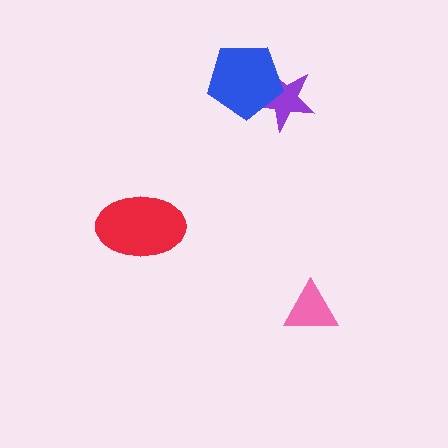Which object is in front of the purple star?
The blue pentagon is in front of the purple star.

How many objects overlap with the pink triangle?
0 objects overlap with the pink triangle.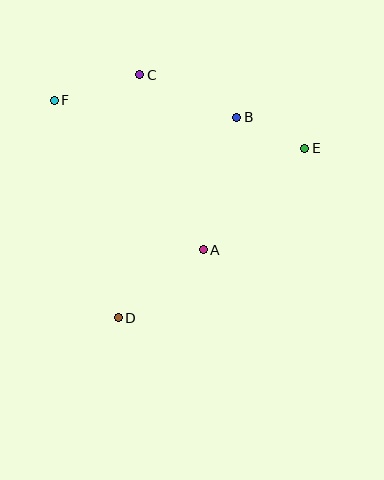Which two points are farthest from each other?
Points E and F are farthest from each other.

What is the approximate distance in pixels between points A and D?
The distance between A and D is approximately 109 pixels.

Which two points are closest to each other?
Points B and E are closest to each other.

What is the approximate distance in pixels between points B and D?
The distance between B and D is approximately 233 pixels.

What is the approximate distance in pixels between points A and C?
The distance between A and C is approximately 186 pixels.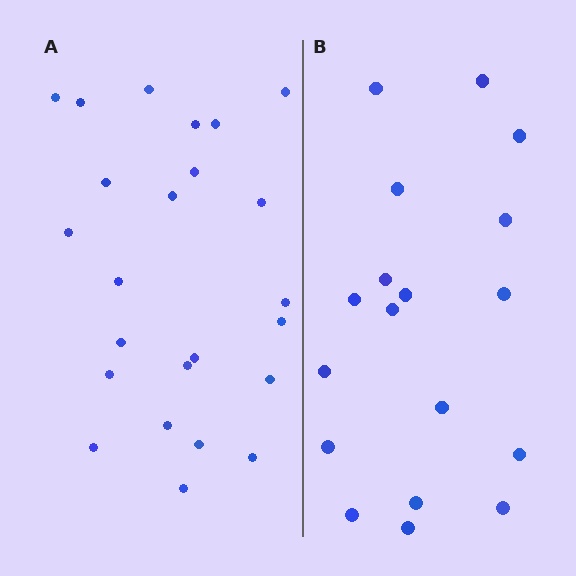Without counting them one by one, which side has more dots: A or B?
Region A (the left region) has more dots.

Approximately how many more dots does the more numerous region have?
Region A has about 6 more dots than region B.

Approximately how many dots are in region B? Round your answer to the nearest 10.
About 20 dots. (The exact count is 18, which rounds to 20.)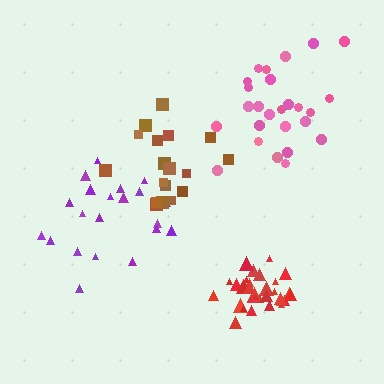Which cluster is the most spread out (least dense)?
Purple.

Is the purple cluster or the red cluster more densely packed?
Red.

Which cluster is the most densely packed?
Red.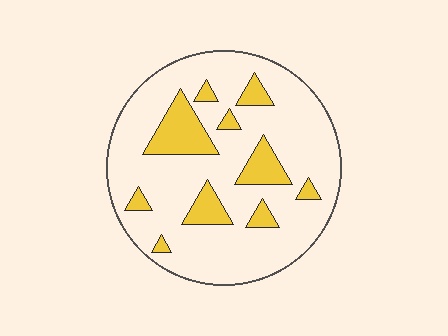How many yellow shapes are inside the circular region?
10.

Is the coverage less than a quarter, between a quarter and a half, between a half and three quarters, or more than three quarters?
Less than a quarter.